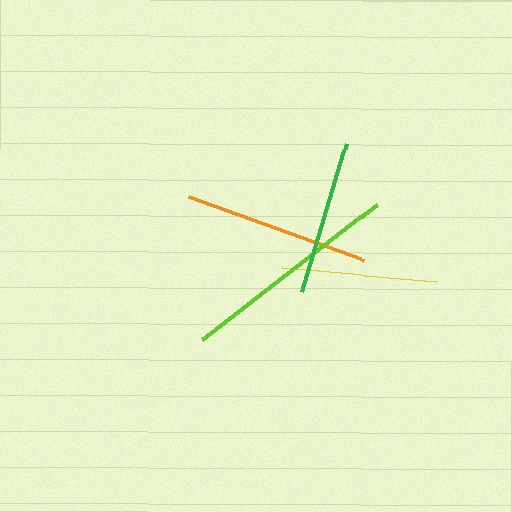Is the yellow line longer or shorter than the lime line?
The lime line is longer than the yellow line.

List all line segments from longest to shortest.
From longest to shortest: lime, orange, green, yellow.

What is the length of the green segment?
The green segment is approximately 155 pixels long.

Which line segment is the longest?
The lime line is the longest at approximately 222 pixels.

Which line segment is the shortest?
The yellow line is the shortest at approximately 154 pixels.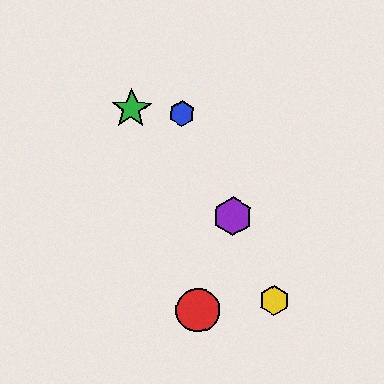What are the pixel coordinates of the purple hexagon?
The purple hexagon is at (233, 216).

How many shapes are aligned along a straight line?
3 shapes (the blue hexagon, the yellow hexagon, the purple hexagon) are aligned along a straight line.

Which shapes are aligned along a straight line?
The blue hexagon, the yellow hexagon, the purple hexagon are aligned along a straight line.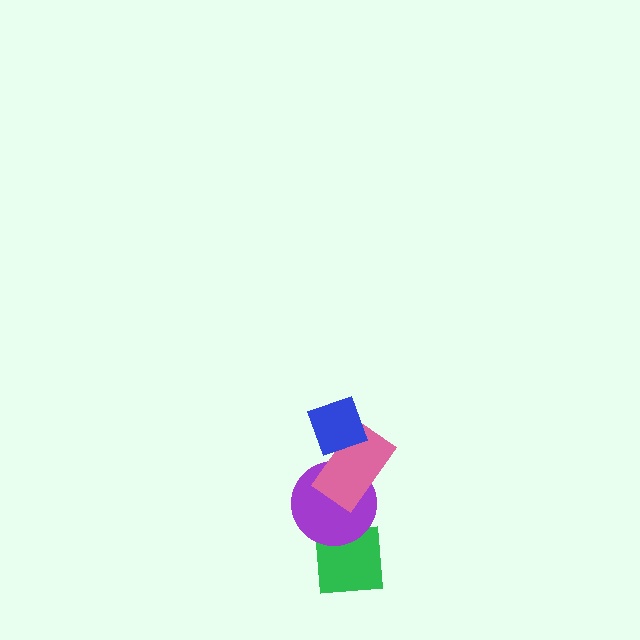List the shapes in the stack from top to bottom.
From top to bottom: the blue diamond, the pink rectangle, the purple circle, the green square.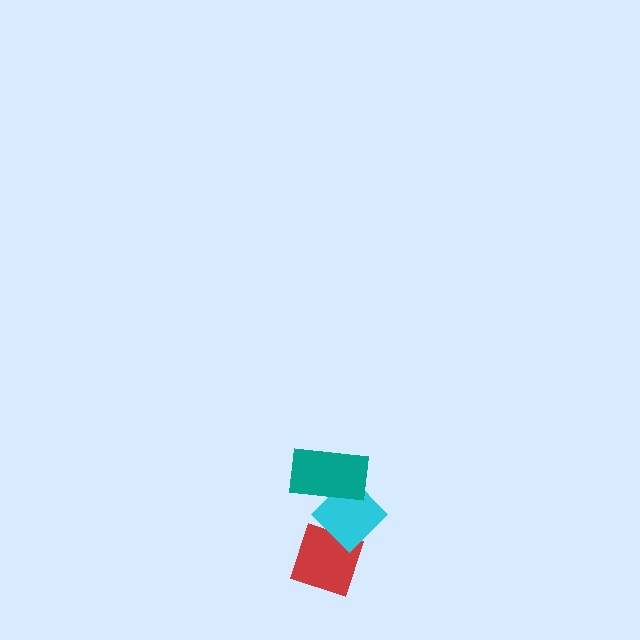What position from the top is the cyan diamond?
The cyan diamond is 2nd from the top.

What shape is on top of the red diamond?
The cyan diamond is on top of the red diamond.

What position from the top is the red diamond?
The red diamond is 3rd from the top.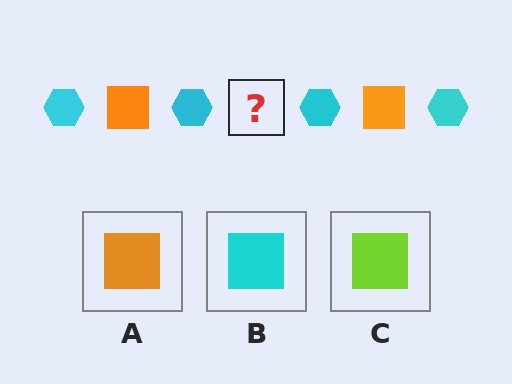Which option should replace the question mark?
Option A.